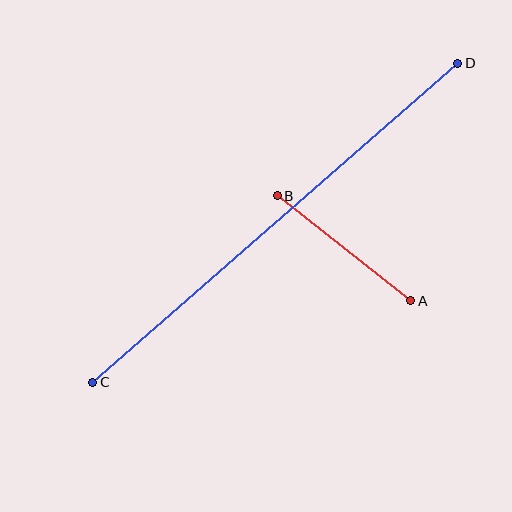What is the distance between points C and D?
The distance is approximately 485 pixels.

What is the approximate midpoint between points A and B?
The midpoint is at approximately (344, 248) pixels.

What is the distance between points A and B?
The distance is approximately 170 pixels.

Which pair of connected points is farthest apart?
Points C and D are farthest apart.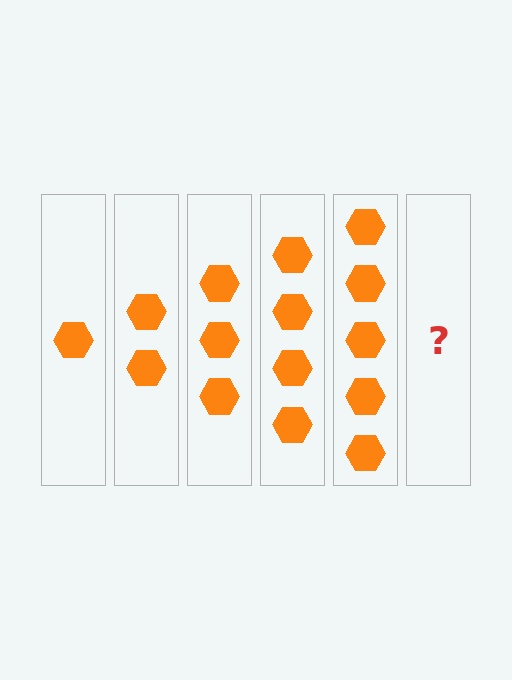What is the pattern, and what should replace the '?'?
The pattern is that each step adds one more hexagon. The '?' should be 6 hexagons.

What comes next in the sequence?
The next element should be 6 hexagons.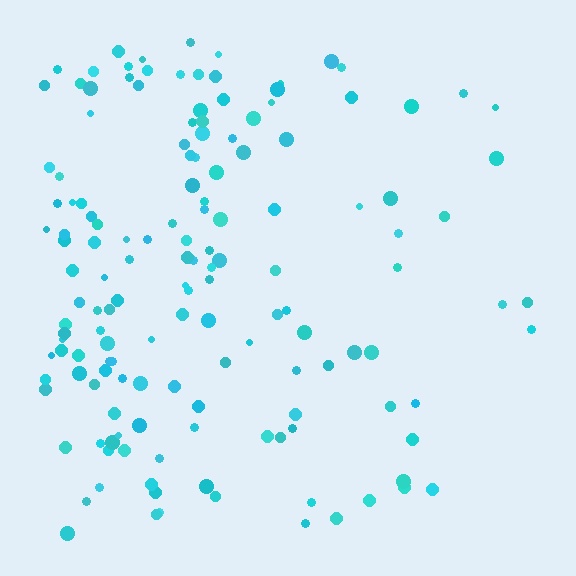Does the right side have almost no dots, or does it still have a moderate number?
Still a moderate number, just noticeably fewer than the left.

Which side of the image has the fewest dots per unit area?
The right.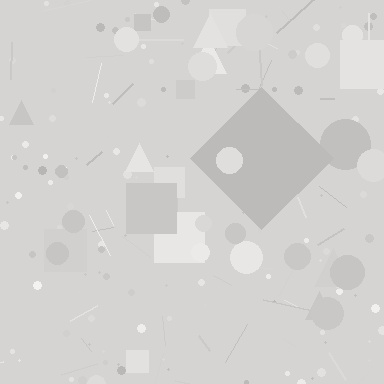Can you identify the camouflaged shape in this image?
The camouflaged shape is a diamond.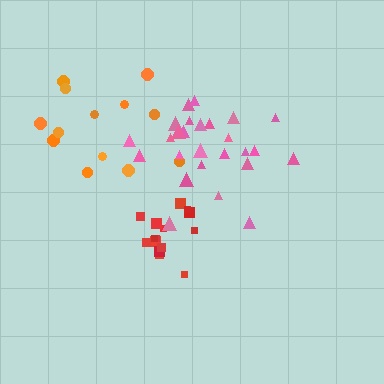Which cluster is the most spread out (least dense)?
Orange.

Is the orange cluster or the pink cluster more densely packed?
Pink.